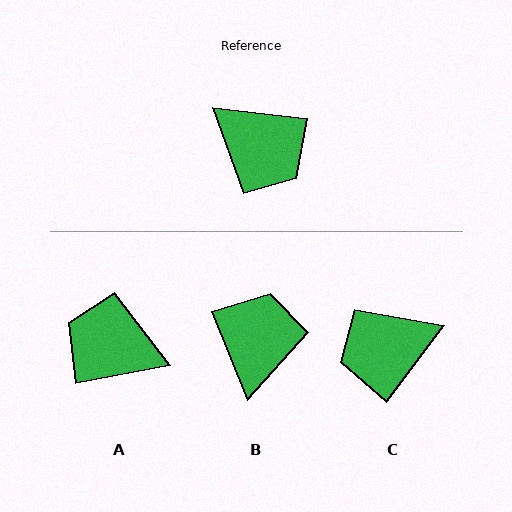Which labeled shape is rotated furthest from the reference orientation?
A, about 162 degrees away.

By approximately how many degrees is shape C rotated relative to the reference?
Approximately 120 degrees clockwise.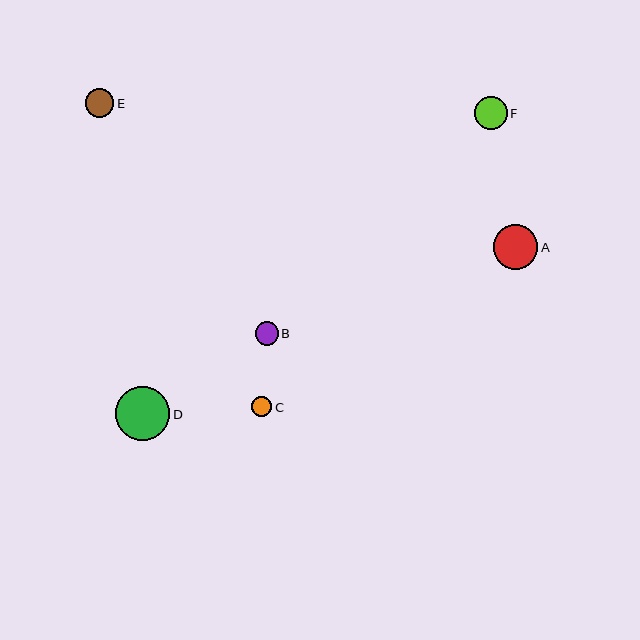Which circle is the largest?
Circle D is the largest with a size of approximately 54 pixels.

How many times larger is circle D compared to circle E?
Circle D is approximately 1.9 times the size of circle E.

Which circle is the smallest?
Circle C is the smallest with a size of approximately 20 pixels.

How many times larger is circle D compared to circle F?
Circle D is approximately 1.7 times the size of circle F.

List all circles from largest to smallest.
From largest to smallest: D, A, F, E, B, C.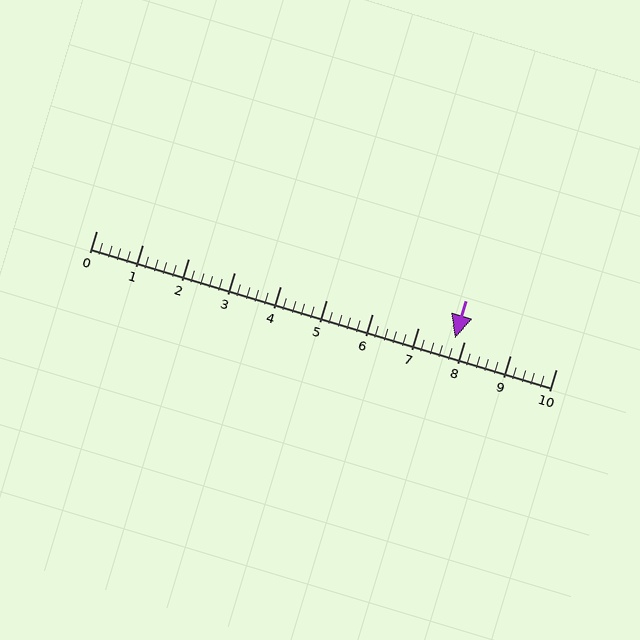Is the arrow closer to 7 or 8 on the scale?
The arrow is closer to 8.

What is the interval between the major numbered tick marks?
The major tick marks are spaced 1 units apart.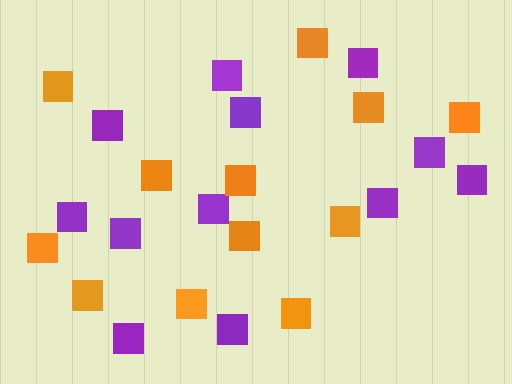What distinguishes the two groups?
There are 2 groups: one group of purple squares (12) and one group of orange squares (12).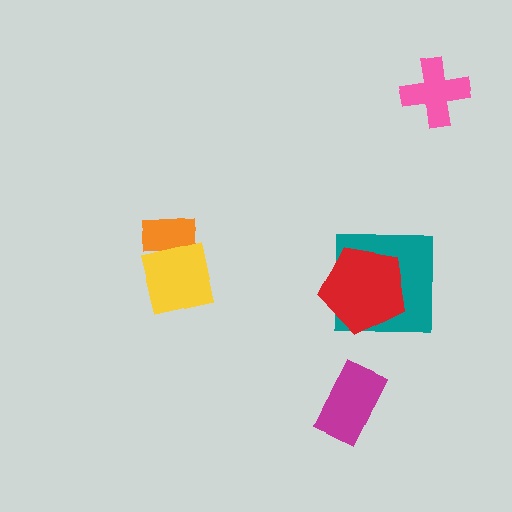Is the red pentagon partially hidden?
No, no other shape covers it.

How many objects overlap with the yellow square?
1 object overlaps with the yellow square.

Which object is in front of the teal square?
The red pentagon is in front of the teal square.